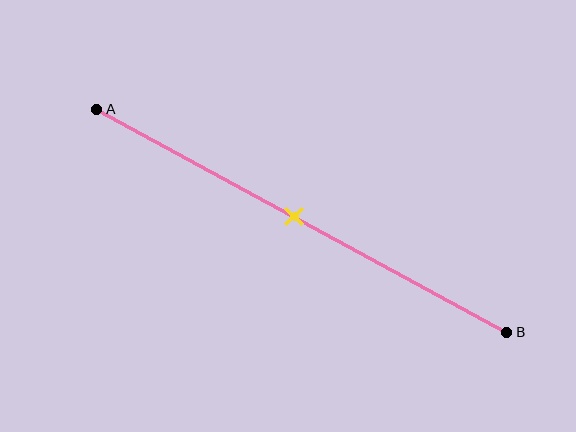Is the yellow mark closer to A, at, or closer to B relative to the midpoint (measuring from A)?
The yellow mark is approximately at the midpoint of segment AB.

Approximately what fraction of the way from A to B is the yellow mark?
The yellow mark is approximately 50% of the way from A to B.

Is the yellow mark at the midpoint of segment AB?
Yes, the mark is approximately at the midpoint.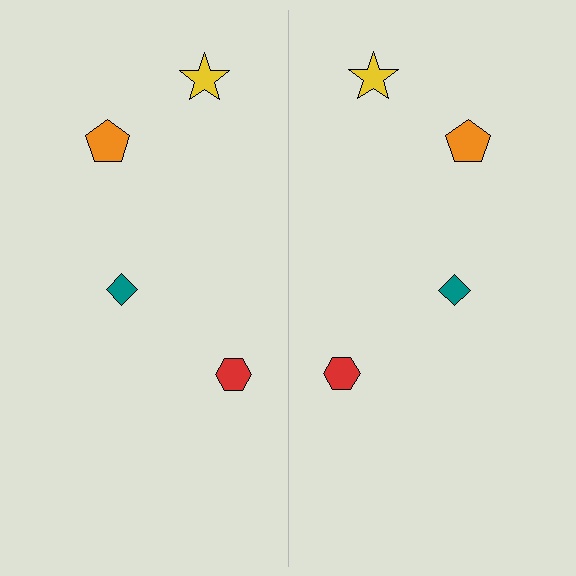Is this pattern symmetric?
Yes, this pattern has bilateral (reflection) symmetry.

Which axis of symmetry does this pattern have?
The pattern has a vertical axis of symmetry running through the center of the image.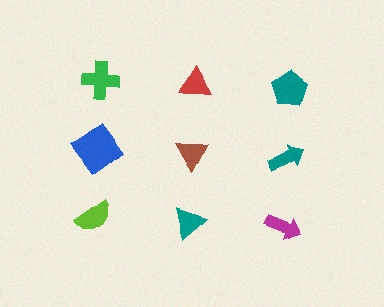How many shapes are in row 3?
3 shapes.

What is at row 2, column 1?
A blue diamond.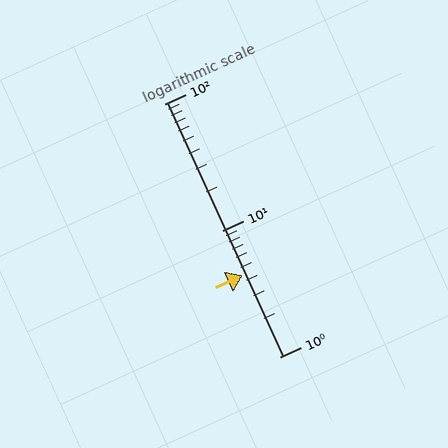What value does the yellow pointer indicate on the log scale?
The pointer indicates approximately 4.4.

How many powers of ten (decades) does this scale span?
The scale spans 2 decades, from 1 to 100.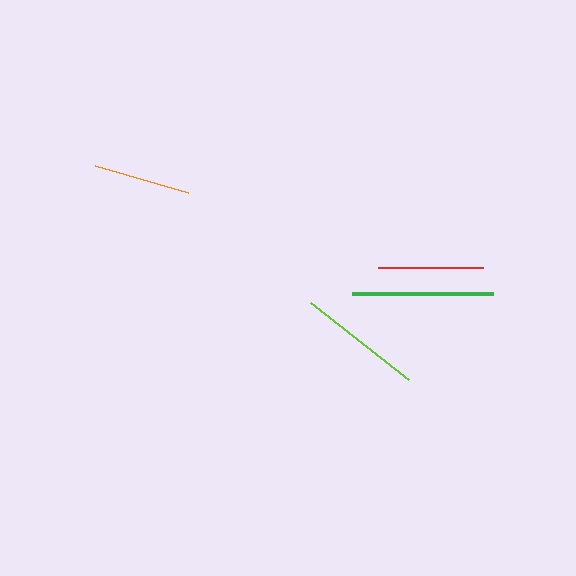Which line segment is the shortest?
The orange line is the shortest at approximately 97 pixels.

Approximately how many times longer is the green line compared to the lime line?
The green line is approximately 1.1 times the length of the lime line.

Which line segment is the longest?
The green line is the longest at approximately 141 pixels.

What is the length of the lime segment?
The lime segment is approximately 124 pixels long.